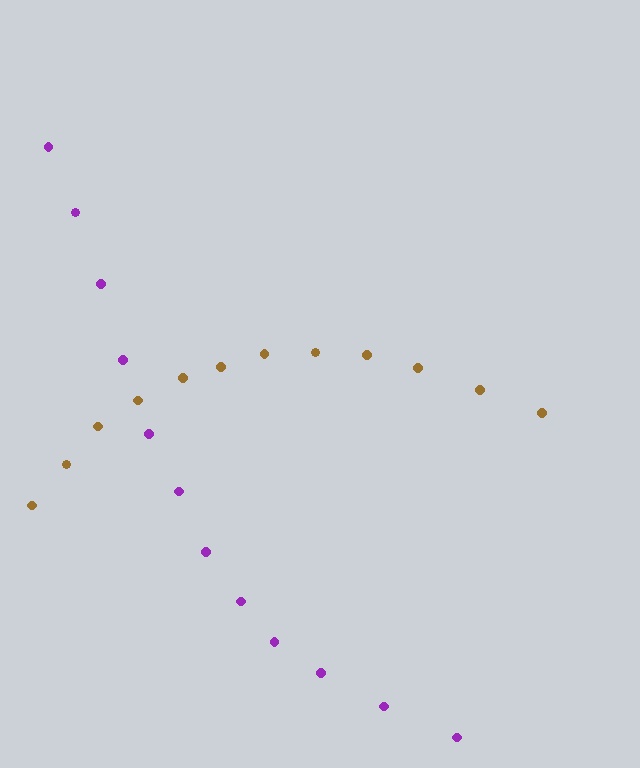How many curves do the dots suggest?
There are 2 distinct paths.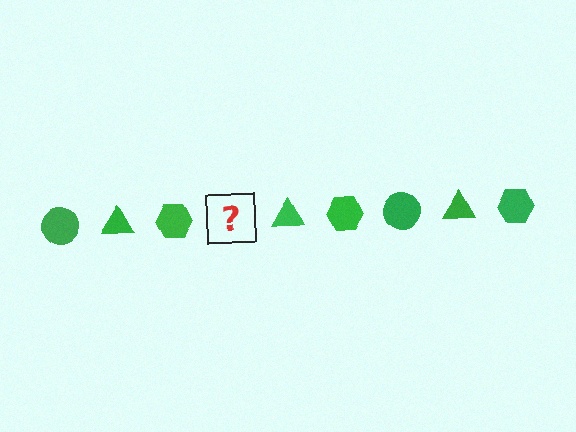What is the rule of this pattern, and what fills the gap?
The rule is that the pattern cycles through circle, triangle, hexagon shapes in green. The gap should be filled with a green circle.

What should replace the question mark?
The question mark should be replaced with a green circle.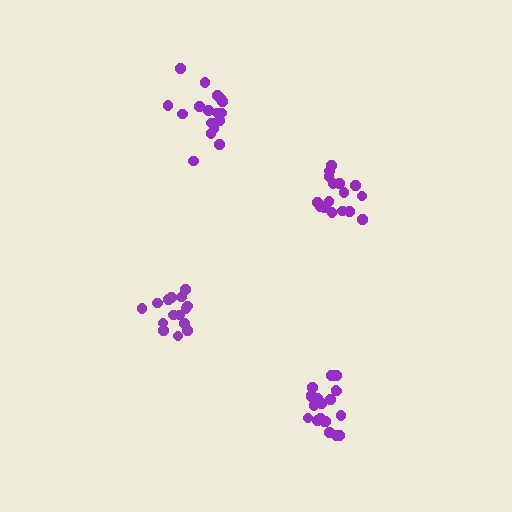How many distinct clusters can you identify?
There are 4 distinct clusters.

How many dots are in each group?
Group 1: 17 dots, Group 2: 15 dots, Group 3: 18 dots, Group 4: 20 dots (70 total).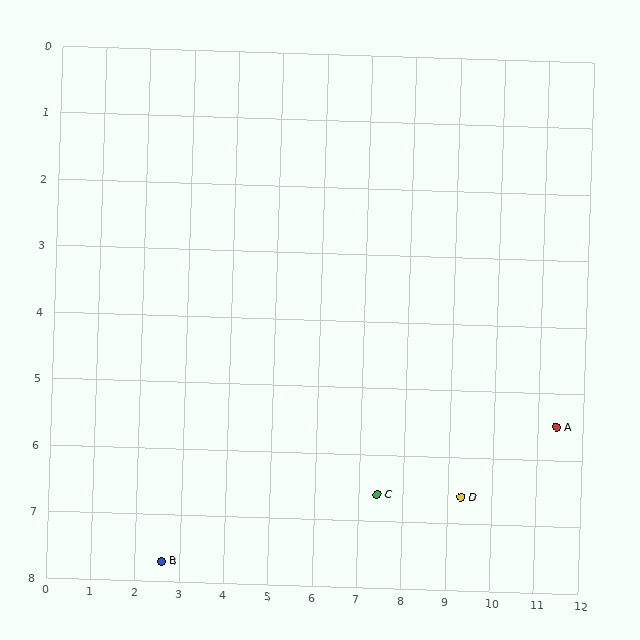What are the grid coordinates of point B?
Point B is at approximately (2.6, 7.7).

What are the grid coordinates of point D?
Point D is at approximately (9.3, 6.6).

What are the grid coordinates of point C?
Point C is at approximately (7.4, 6.6).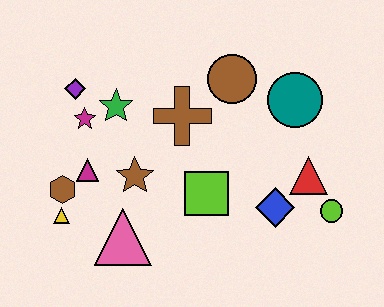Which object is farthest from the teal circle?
The yellow triangle is farthest from the teal circle.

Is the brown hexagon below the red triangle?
Yes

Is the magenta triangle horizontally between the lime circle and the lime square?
No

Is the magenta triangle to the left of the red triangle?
Yes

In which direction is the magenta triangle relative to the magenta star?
The magenta triangle is below the magenta star.